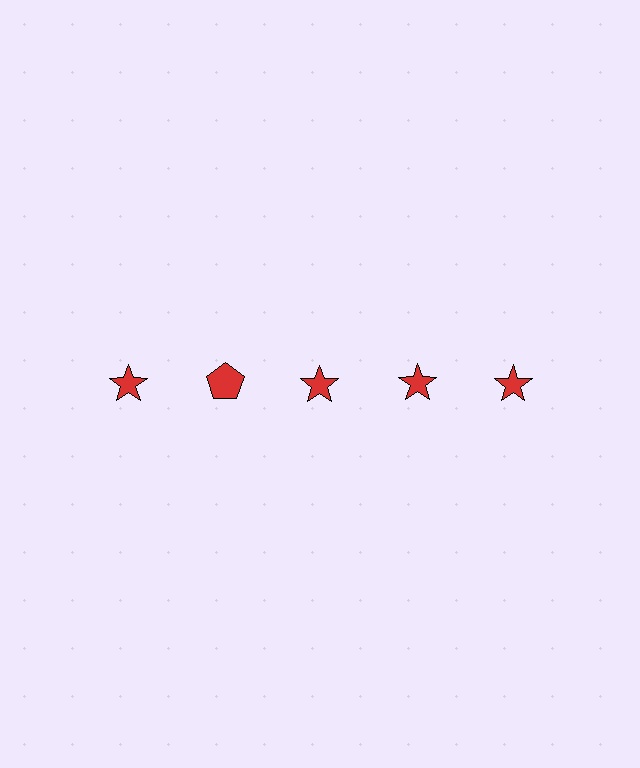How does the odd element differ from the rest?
It has a different shape: pentagon instead of star.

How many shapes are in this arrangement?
There are 5 shapes arranged in a grid pattern.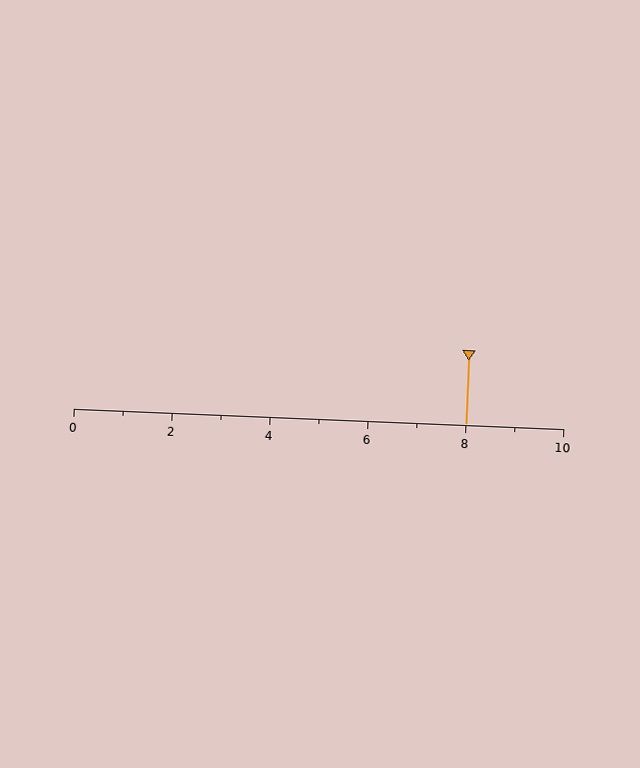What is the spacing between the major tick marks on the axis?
The major ticks are spaced 2 apart.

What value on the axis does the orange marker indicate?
The marker indicates approximately 8.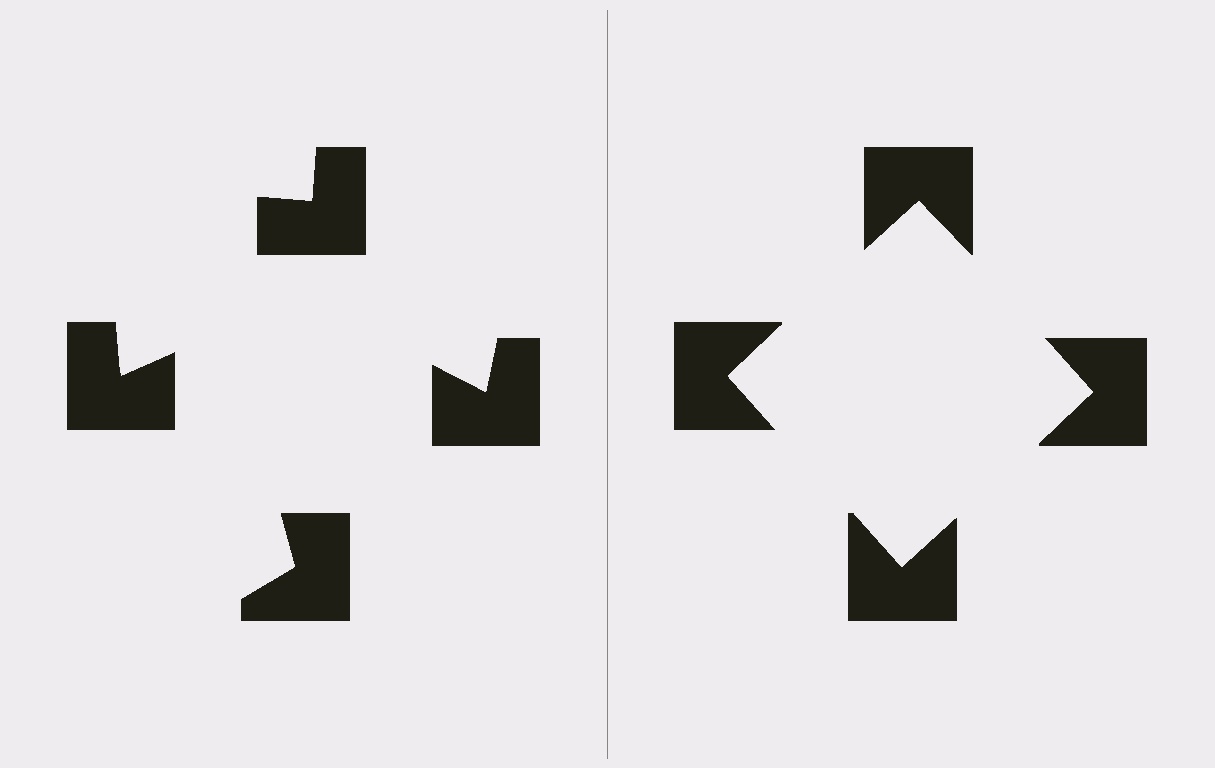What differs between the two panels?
The notched squares are positioned identically on both sides; only the wedge orientations differ. On the right they align to a square; on the left they are misaligned.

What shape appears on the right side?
An illusory square.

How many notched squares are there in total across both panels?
8 — 4 on each side.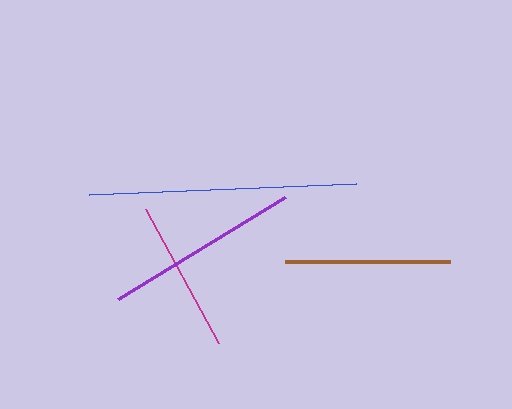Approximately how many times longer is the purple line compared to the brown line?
The purple line is approximately 1.2 times the length of the brown line.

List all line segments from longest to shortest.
From longest to shortest: blue, purple, brown, magenta.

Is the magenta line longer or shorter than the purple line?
The purple line is longer than the magenta line.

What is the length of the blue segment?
The blue segment is approximately 268 pixels long.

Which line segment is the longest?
The blue line is the longest at approximately 268 pixels.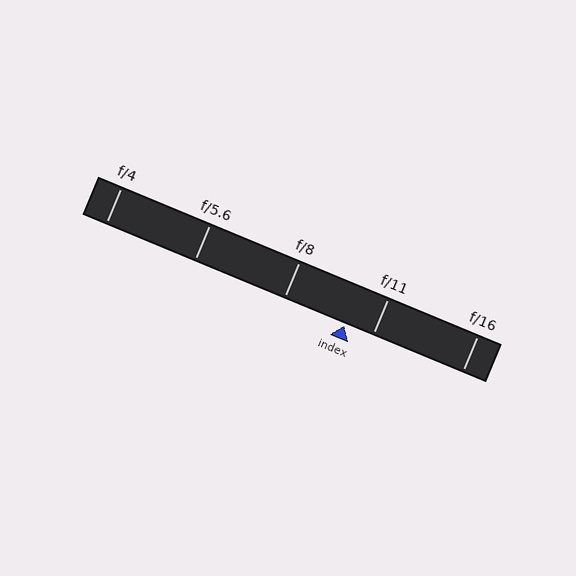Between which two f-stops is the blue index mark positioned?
The index mark is between f/8 and f/11.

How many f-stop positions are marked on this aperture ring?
There are 5 f-stop positions marked.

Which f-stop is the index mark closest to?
The index mark is closest to f/11.